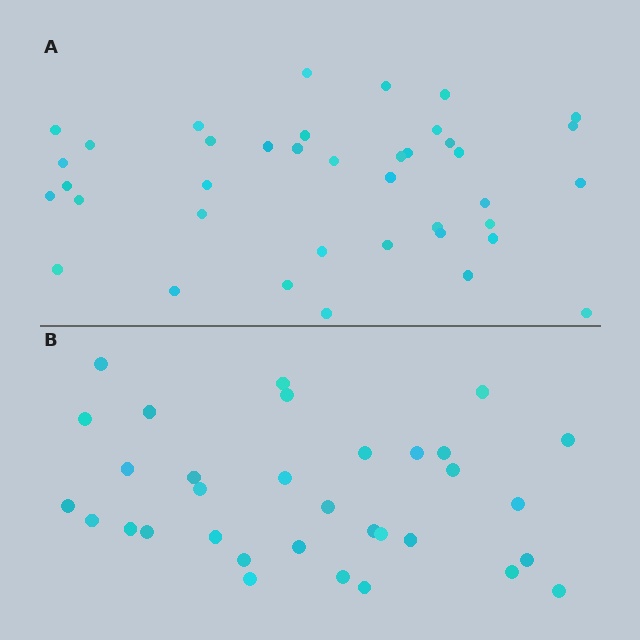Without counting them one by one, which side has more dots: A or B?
Region A (the top region) has more dots.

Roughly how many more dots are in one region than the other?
Region A has about 6 more dots than region B.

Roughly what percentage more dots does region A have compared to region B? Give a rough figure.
About 20% more.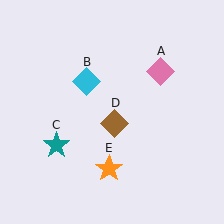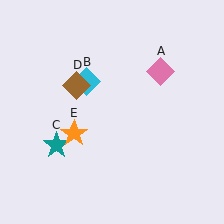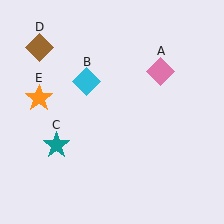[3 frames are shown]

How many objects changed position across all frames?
2 objects changed position: brown diamond (object D), orange star (object E).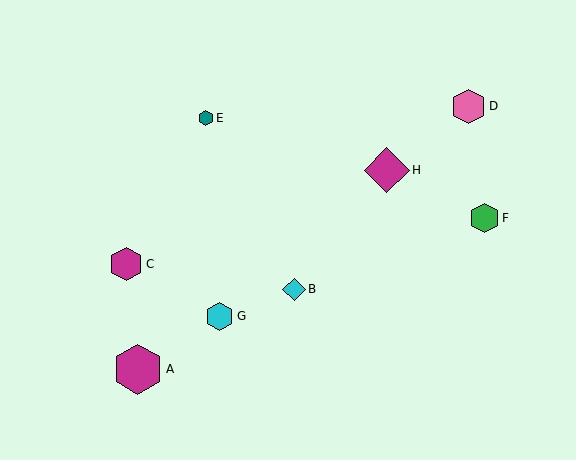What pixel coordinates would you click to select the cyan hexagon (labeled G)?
Click at (220, 316) to select the cyan hexagon G.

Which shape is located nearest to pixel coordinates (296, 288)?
The cyan diamond (labeled B) at (294, 289) is nearest to that location.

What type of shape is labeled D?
Shape D is a pink hexagon.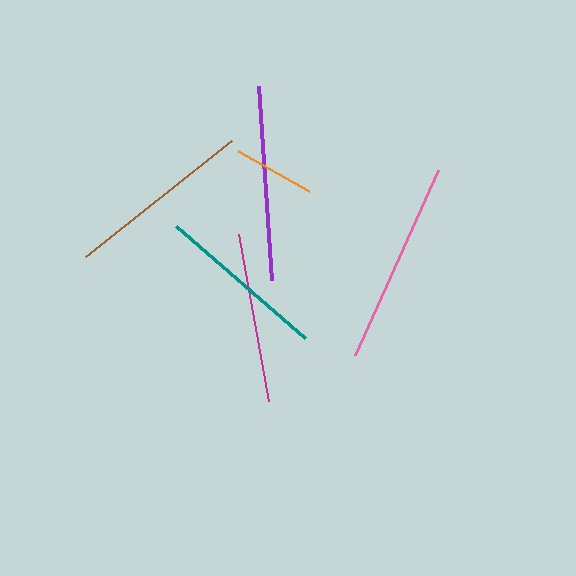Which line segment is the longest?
The pink line is the longest at approximately 202 pixels.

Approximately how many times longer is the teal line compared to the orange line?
The teal line is approximately 2.1 times the length of the orange line.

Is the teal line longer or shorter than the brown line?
The brown line is longer than the teal line.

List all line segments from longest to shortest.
From longest to shortest: pink, purple, brown, teal, magenta, orange.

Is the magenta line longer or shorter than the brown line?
The brown line is longer than the magenta line.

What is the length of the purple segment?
The purple segment is approximately 195 pixels long.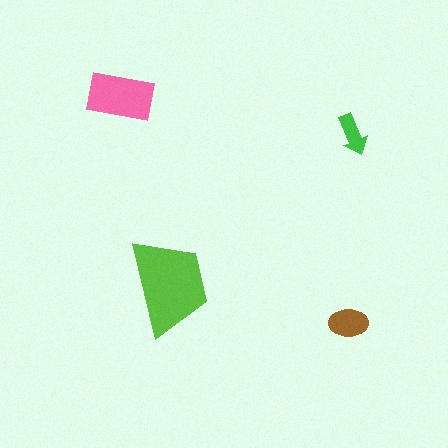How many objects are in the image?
There are 4 objects in the image.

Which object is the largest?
The lime trapezoid.